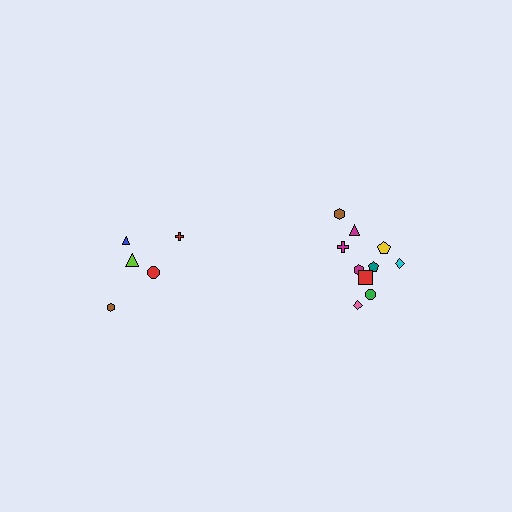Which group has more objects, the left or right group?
The right group.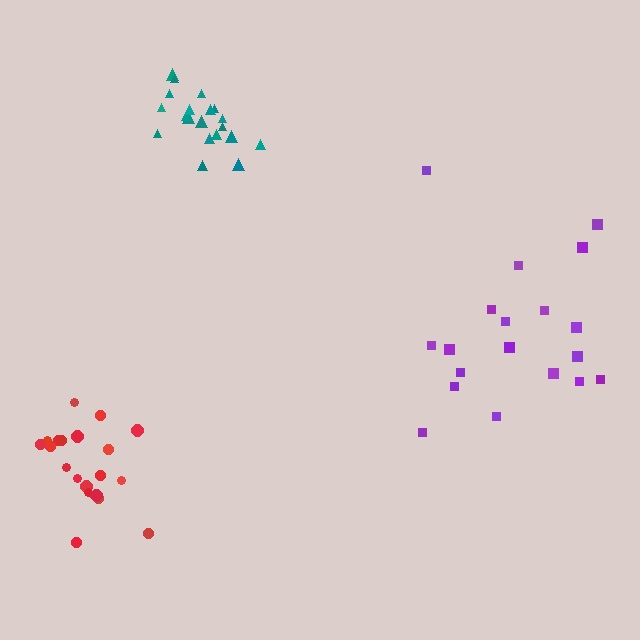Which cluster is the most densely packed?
Teal.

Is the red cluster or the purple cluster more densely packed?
Red.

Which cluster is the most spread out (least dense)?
Purple.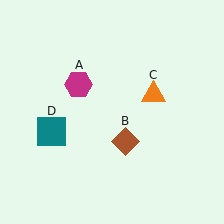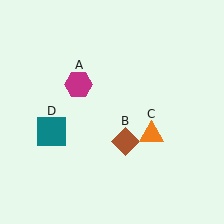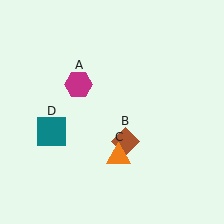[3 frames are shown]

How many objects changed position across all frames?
1 object changed position: orange triangle (object C).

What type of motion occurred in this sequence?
The orange triangle (object C) rotated clockwise around the center of the scene.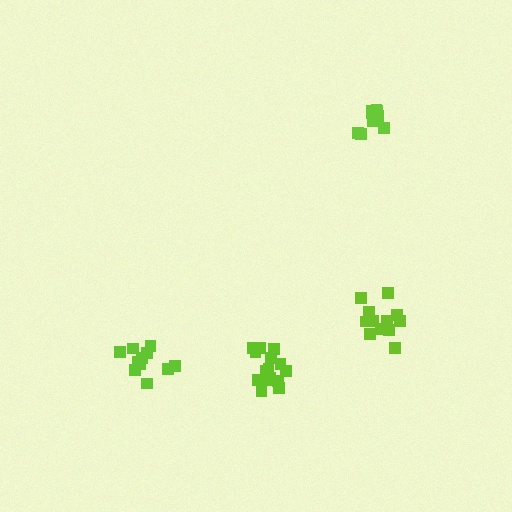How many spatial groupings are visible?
There are 4 spatial groupings.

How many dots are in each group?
Group 1: 12 dots, Group 2: 11 dots, Group 3: 15 dots, Group 4: 10 dots (48 total).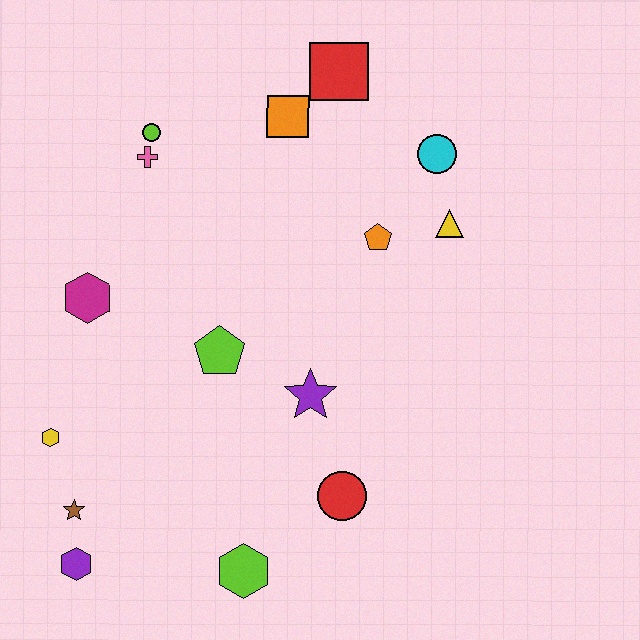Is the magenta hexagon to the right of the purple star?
No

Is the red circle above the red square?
No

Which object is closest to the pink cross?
The lime circle is closest to the pink cross.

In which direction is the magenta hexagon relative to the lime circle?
The magenta hexagon is below the lime circle.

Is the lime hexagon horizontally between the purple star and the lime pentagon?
Yes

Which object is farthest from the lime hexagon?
The red square is farthest from the lime hexagon.